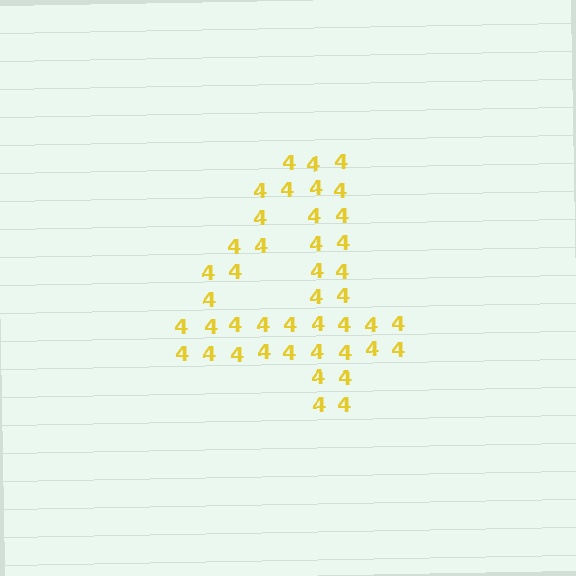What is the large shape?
The large shape is the digit 4.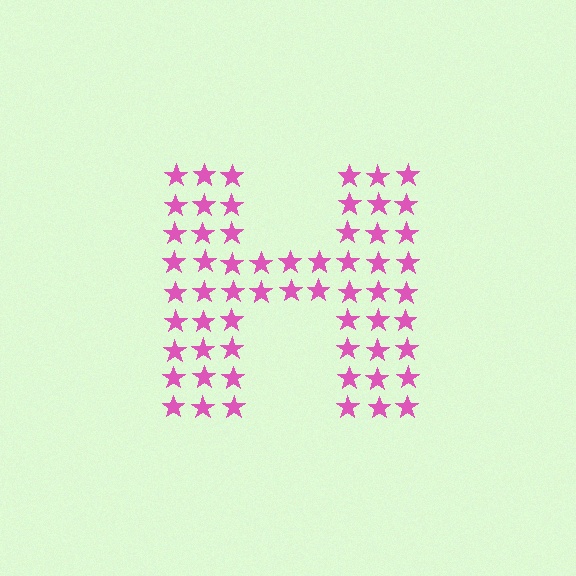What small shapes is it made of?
It is made of small stars.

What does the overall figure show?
The overall figure shows the letter H.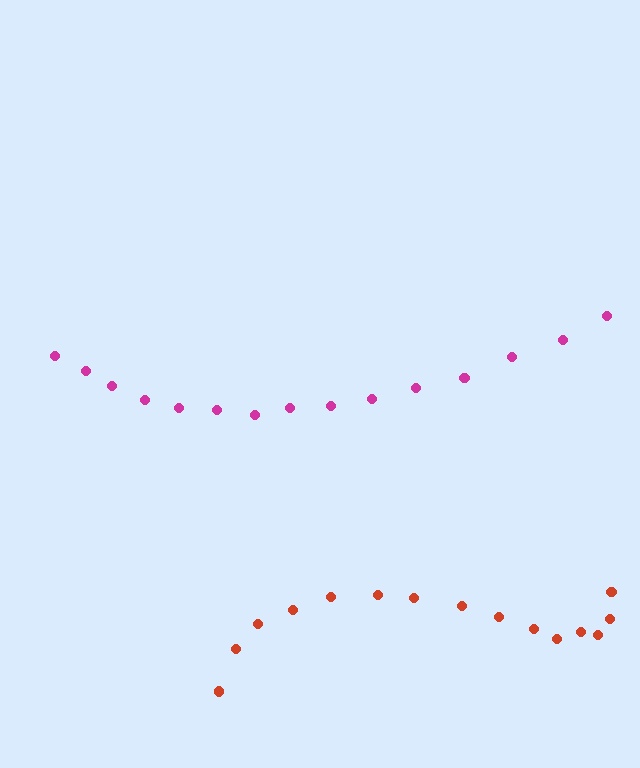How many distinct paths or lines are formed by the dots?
There are 2 distinct paths.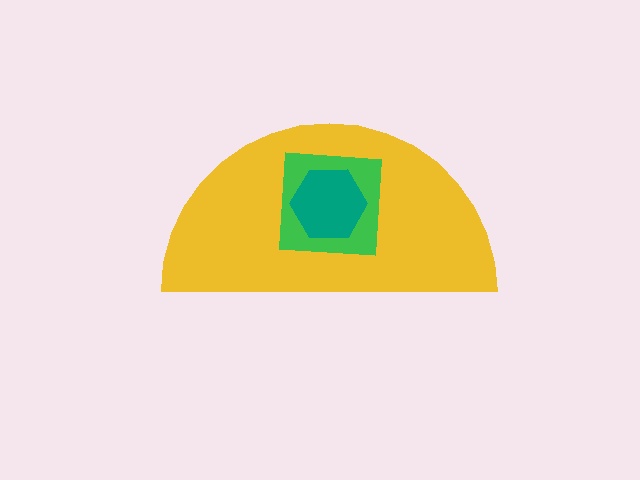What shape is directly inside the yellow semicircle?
The green square.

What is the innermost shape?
The teal hexagon.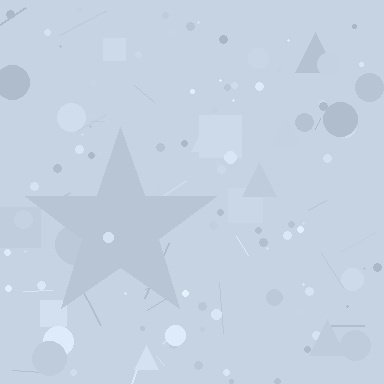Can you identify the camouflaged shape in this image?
The camouflaged shape is a star.